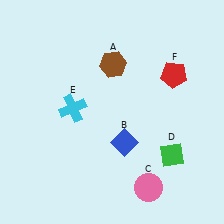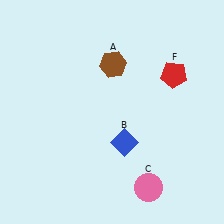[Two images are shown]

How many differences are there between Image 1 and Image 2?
There are 2 differences between the two images.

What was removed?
The green diamond (D), the cyan cross (E) were removed in Image 2.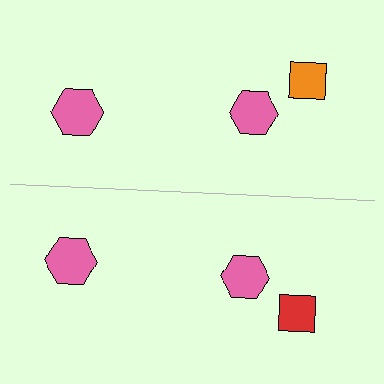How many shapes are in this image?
There are 6 shapes in this image.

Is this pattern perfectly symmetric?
No, the pattern is not perfectly symmetric. The red square on the bottom side breaks the symmetry — its mirror counterpart is orange.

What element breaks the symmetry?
The red square on the bottom side breaks the symmetry — its mirror counterpart is orange.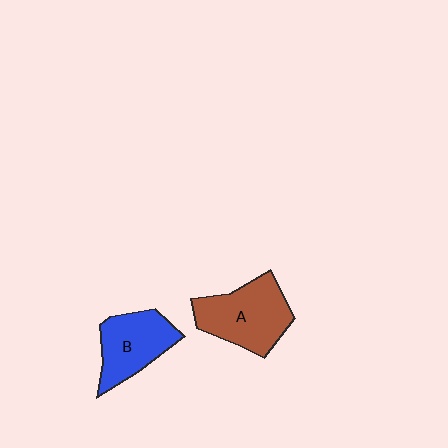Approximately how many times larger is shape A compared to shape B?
Approximately 1.2 times.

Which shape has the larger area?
Shape A (brown).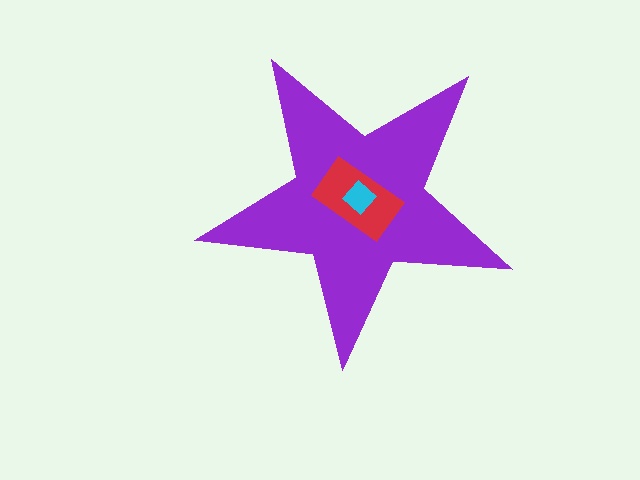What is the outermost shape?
The purple star.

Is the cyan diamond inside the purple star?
Yes.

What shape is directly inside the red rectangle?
The cyan diamond.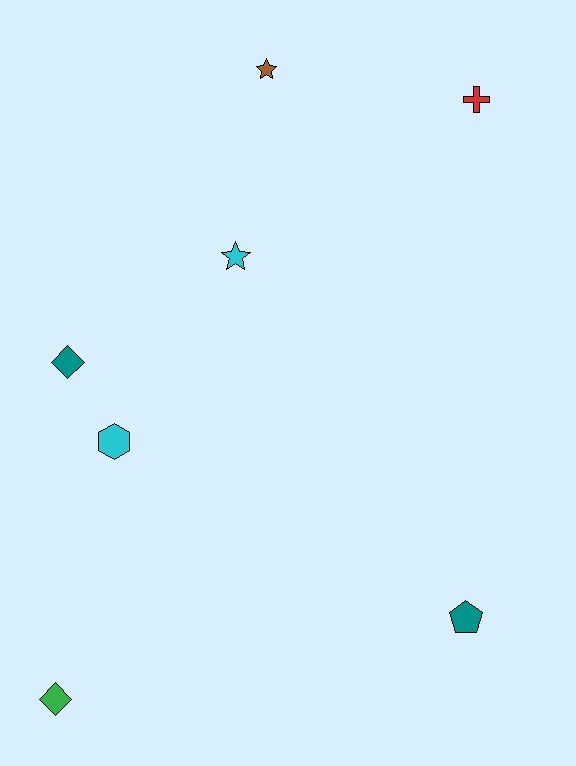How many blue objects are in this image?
There are no blue objects.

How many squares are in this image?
There are no squares.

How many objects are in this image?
There are 7 objects.